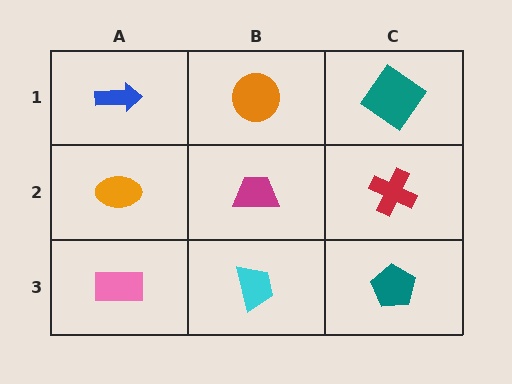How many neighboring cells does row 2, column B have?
4.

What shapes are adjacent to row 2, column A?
A blue arrow (row 1, column A), a pink rectangle (row 3, column A), a magenta trapezoid (row 2, column B).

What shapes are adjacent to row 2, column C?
A teal diamond (row 1, column C), a teal pentagon (row 3, column C), a magenta trapezoid (row 2, column B).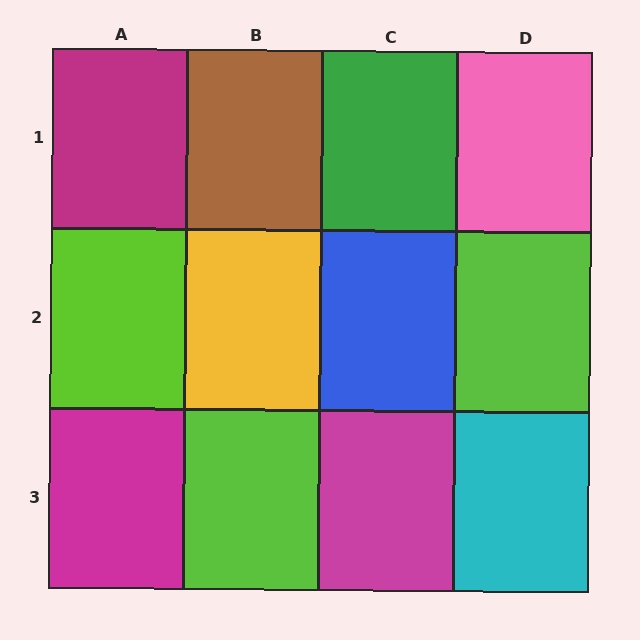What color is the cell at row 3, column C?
Magenta.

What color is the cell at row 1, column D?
Pink.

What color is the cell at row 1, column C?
Green.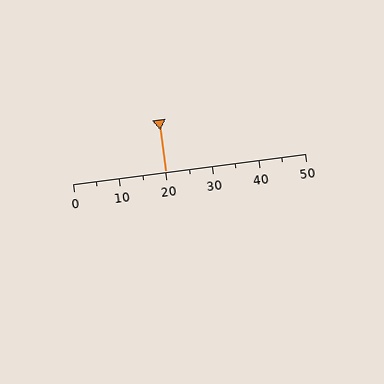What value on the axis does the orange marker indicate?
The marker indicates approximately 20.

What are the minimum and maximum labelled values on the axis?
The axis runs from 0 to 50.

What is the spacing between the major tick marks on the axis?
The major ticks are spaced 10 apart.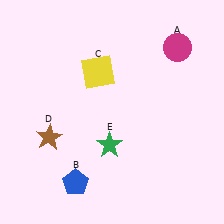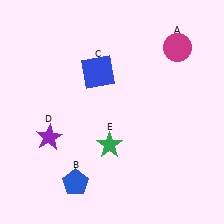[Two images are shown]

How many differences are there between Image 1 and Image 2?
There are 2 differences between the two images.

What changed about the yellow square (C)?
In Image 1, C is yellow. In Image 2, it changed to blue.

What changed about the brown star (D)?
In Image 1, D is brown. In Image 2, it changed to purple.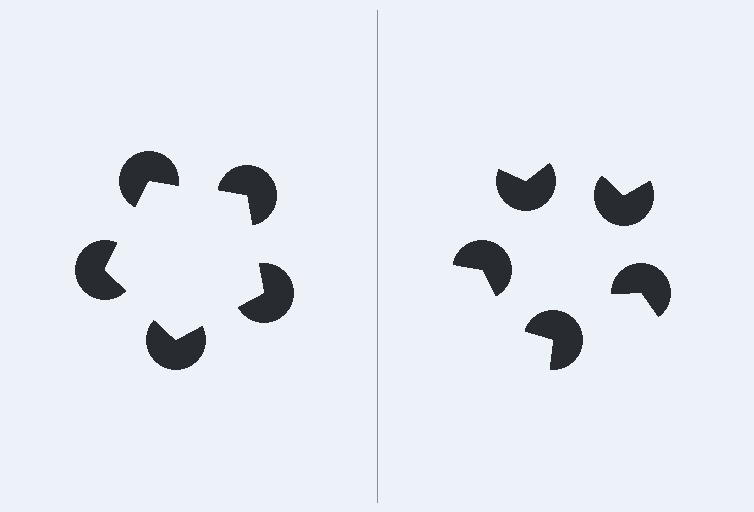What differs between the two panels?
The pac-man discs are positioned identically on both sides; only the wedge orientations differ. On the left they align to a pentagon; on the right they are misaligned.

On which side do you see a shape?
An illusory pentagon appears on the left side. On the right side the wedge cuts are rotated, so no coherent shape forms.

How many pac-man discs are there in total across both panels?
10 — 5 on each side.